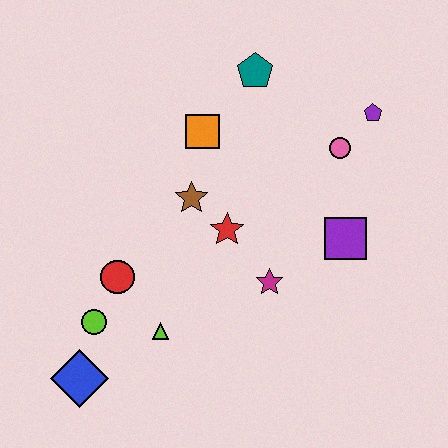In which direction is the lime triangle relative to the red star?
The lime triangle is below the red star.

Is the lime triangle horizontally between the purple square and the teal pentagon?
No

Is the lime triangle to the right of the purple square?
No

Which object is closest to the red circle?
The lime circle is closest to the red circle.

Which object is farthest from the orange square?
The blue diamond is farthest from the orange square.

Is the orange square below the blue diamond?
No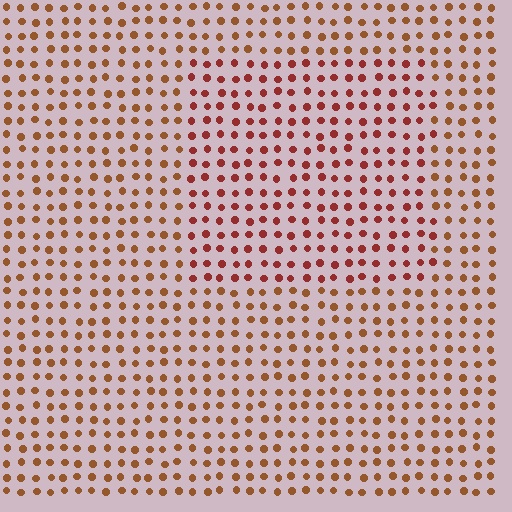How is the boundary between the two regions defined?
The boundary is defined purely by a slight shift in hue (about 26 degrees). Spacing, size, and orientation are identical on both sides.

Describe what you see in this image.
The image is filled with small brown elements in a uniform arrangement. A rectangle-shaped region is visible where the elements are tinted to a slightly different hue, forming a subtle color boundary.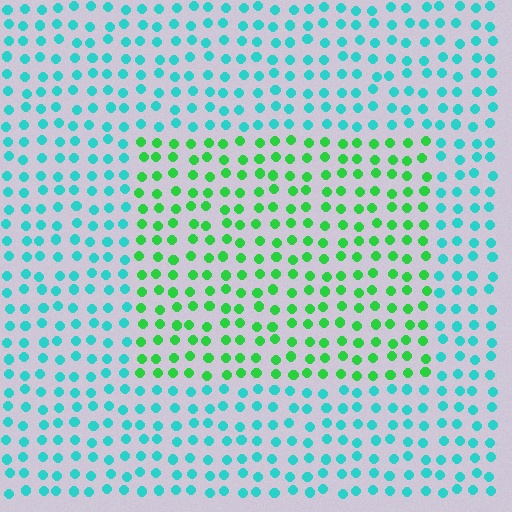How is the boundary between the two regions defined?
The boundary is defined purely by a slight shift in hue (about 50 degrees). Spacing, size, and orientation are identical on both sides.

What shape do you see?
I see a rectangle.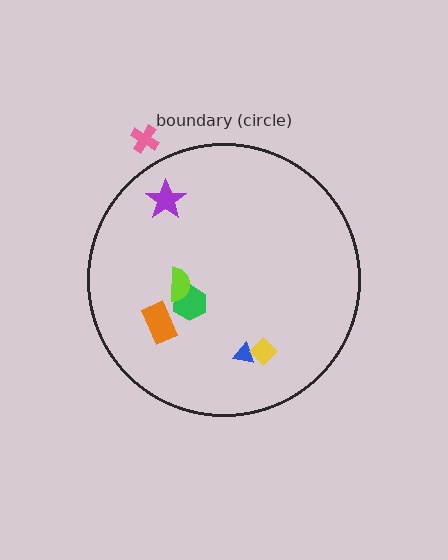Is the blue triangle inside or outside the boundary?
Inside.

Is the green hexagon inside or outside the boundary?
Inside.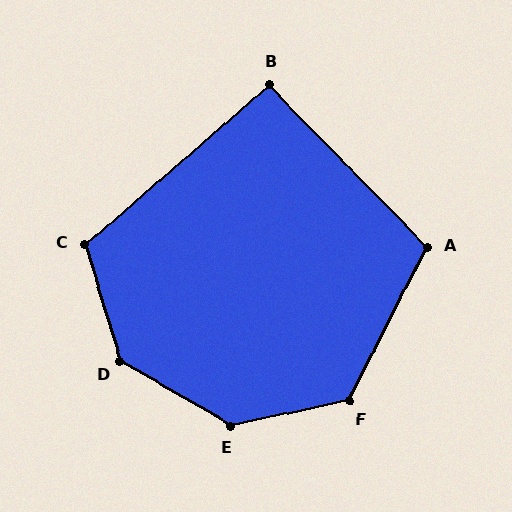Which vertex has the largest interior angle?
E, at approximately 138 degrees.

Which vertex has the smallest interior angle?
B, at approximately 93 degrees.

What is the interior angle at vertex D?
Approximately 137 degrees (obtuse).